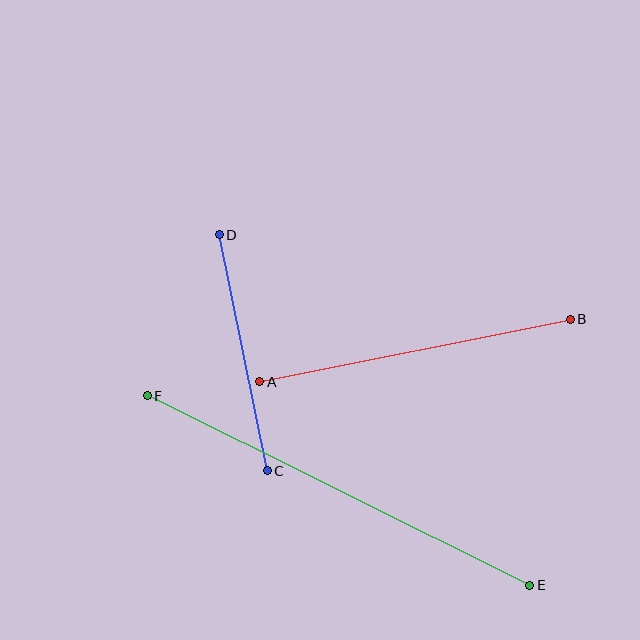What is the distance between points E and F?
The distance is approximately 427 pixels.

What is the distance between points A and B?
The distance is approximately 317 pixels.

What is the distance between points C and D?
The distance is approximately 241 pixels.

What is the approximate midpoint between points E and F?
The midpoint is at approximately (339, 491) pixels.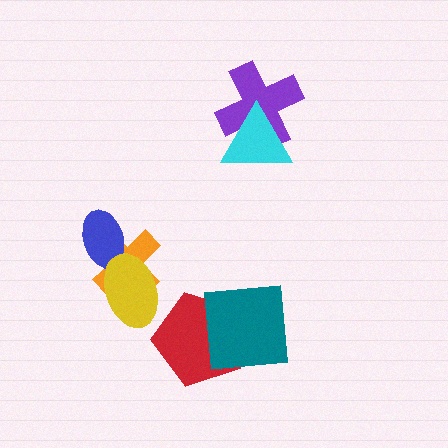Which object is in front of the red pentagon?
The teal square is in front of the red pentagon.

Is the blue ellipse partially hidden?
Yes, it is partially covered by another shape.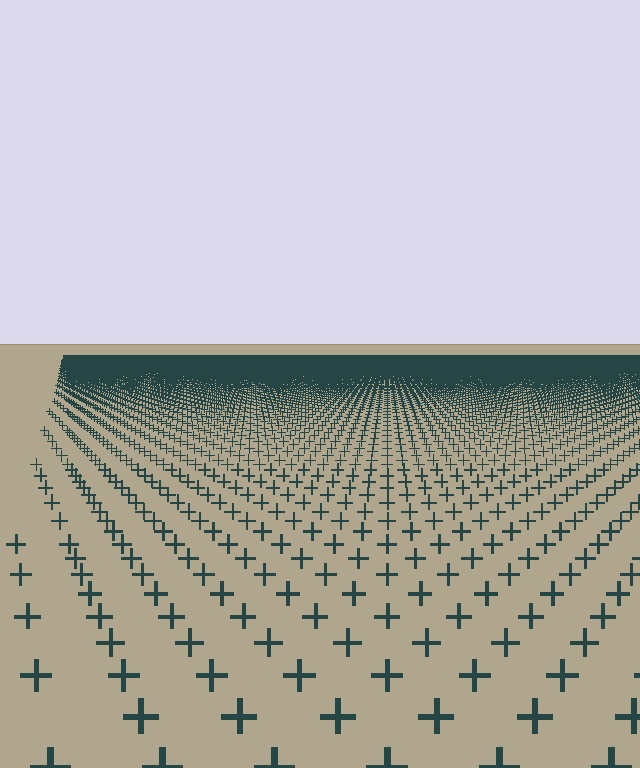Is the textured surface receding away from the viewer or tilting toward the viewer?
The surface is receding away from the viewer. Texture elements get smaller and denser toward the top.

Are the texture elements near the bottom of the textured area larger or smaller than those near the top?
Larger. Near the bottom, elements are closer to the viewer and appear at a bigger on-screen size.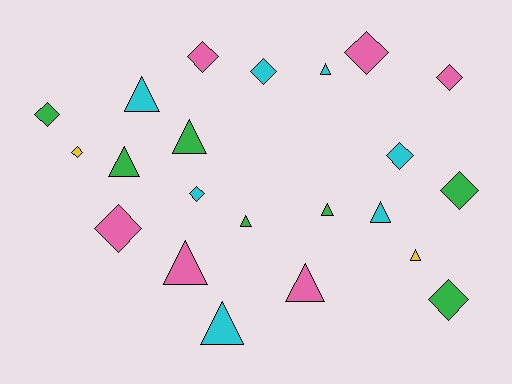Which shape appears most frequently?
Diamond, with 11 objects.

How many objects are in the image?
There are 22 objects.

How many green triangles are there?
There are 4 green triangles.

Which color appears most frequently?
Green, with 7 objects.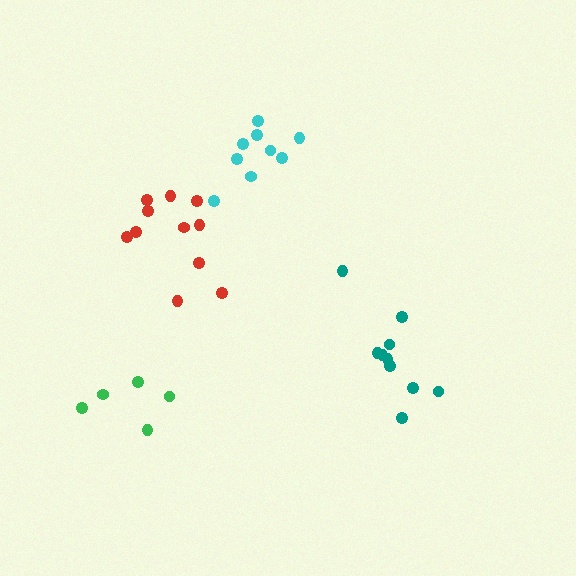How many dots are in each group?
Group 1: 11 dots, Group 2: 10 dots, Group 3: 5 dots, Group 4: 9 dots (35 total).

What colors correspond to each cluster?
The clusters are colored: red, teal, green, cyan.